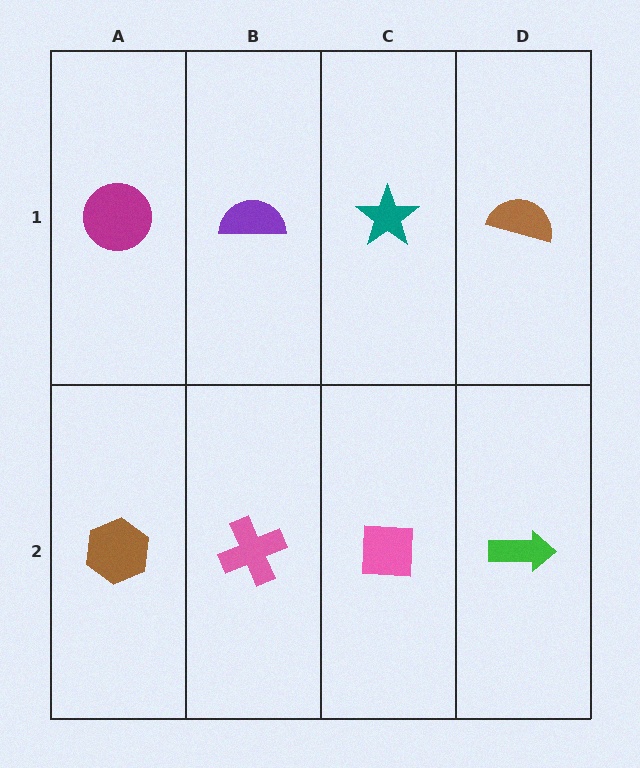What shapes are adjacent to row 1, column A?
A brown hexagon (row 2, column A), a purple semicircle (row 1, column B).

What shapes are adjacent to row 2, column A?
A magenta circle (row 1, column A), a pink cross (row 2, column B).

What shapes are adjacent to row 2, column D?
A brown semicircle (row 1, column D), a pink square (row 2, column C).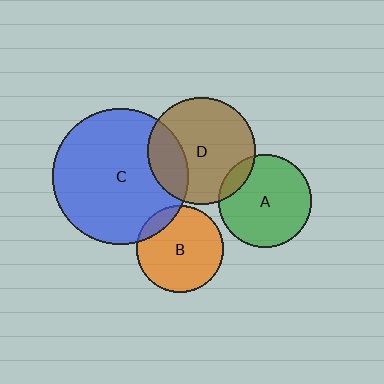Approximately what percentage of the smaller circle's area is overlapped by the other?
Approximately 25%.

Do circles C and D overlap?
Yes.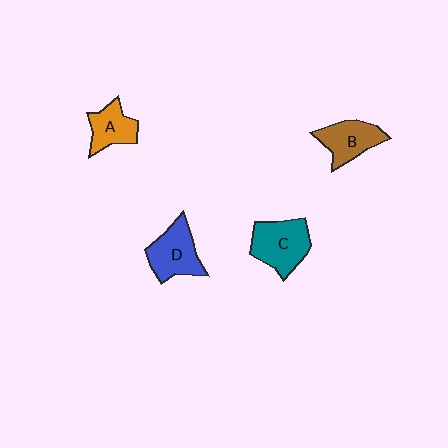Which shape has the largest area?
Shape C (teal).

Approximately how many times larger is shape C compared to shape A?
Approximately 1.5 times.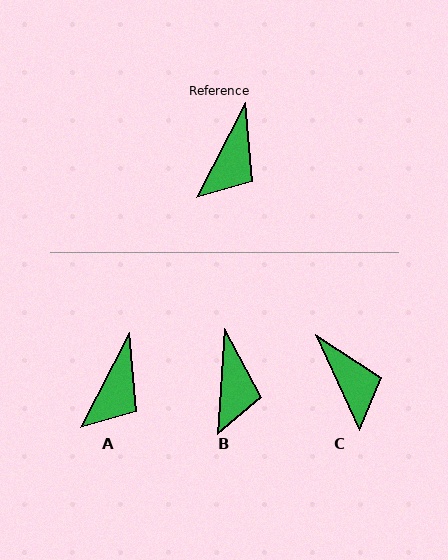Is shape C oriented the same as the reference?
No, it is off by about 52 degrees.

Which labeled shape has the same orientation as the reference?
A.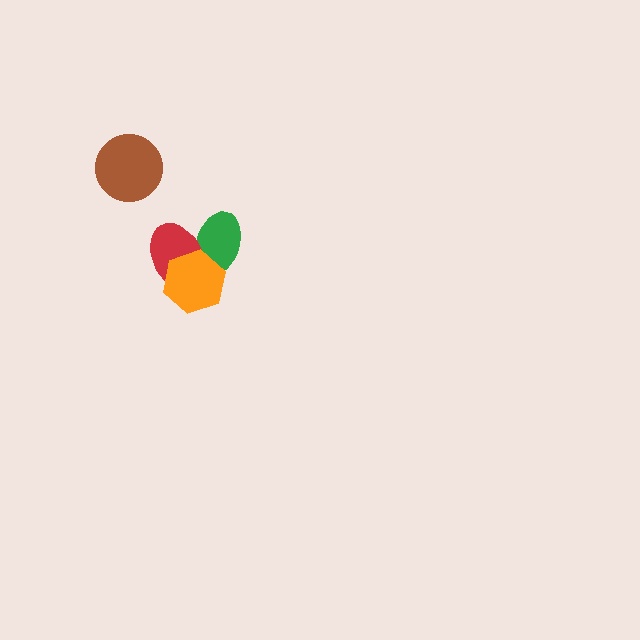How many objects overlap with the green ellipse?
2 objects overlap with the green ellipse.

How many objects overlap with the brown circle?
0 objects overlap with the brown circle.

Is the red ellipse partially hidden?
Yes, it is partially covered by another shape.